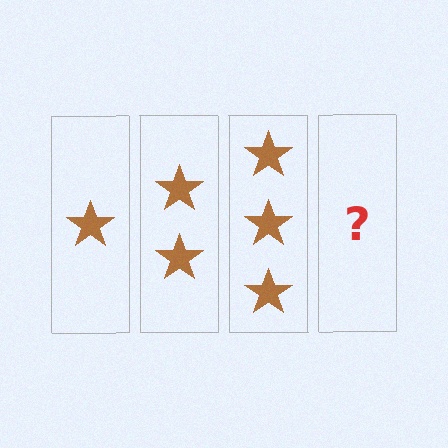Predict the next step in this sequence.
The next step is 4 stars.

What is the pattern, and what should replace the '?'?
The pattern is that each step adds one more star. The '?' should be 4 stars.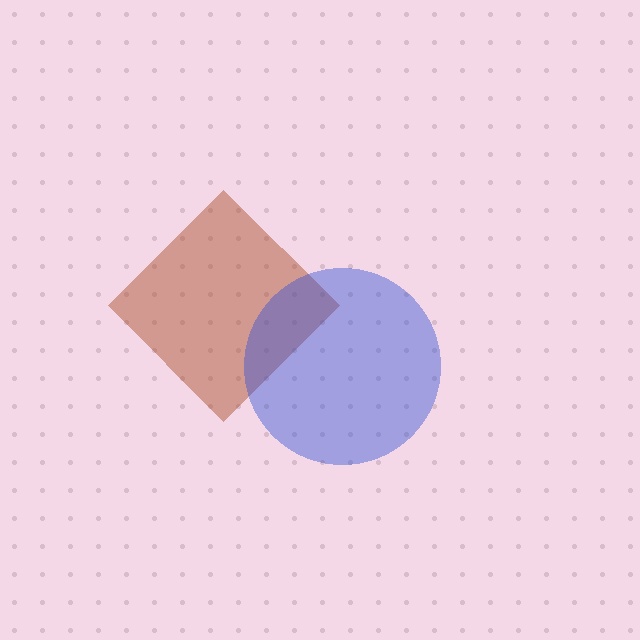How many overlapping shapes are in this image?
There are 2 overlapping shapes in the image.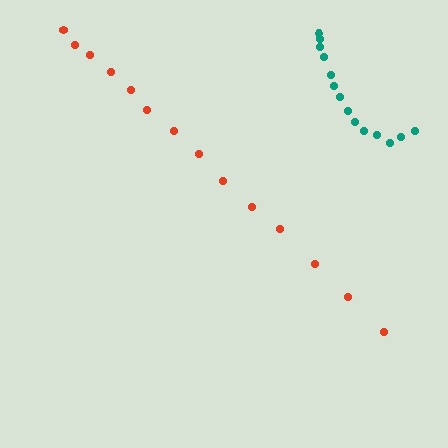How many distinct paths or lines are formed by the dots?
There are 2 distinct paths.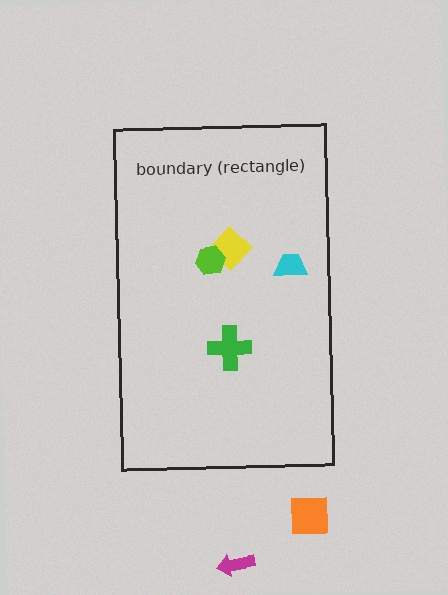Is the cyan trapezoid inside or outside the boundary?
Inside.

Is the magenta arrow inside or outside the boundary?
Outside.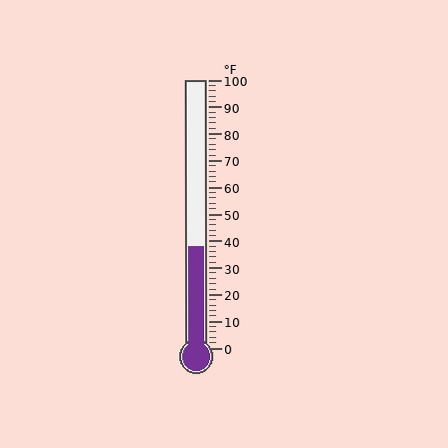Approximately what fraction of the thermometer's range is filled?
The thermometer is filled to approximately 40% of its range.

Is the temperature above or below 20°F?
The temperature is above 20°F.